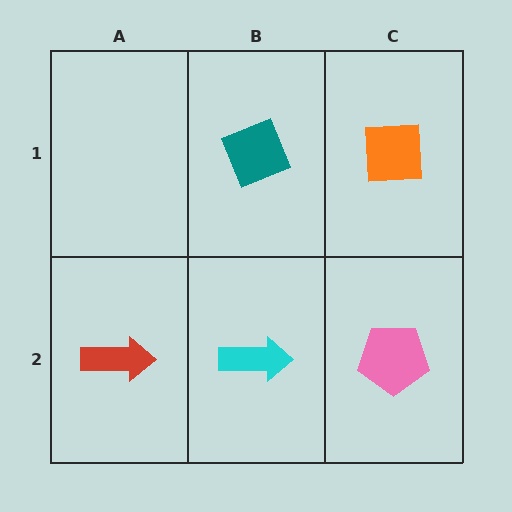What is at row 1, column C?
An orange square.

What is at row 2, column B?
A cyan arrow.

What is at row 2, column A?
A red arrow.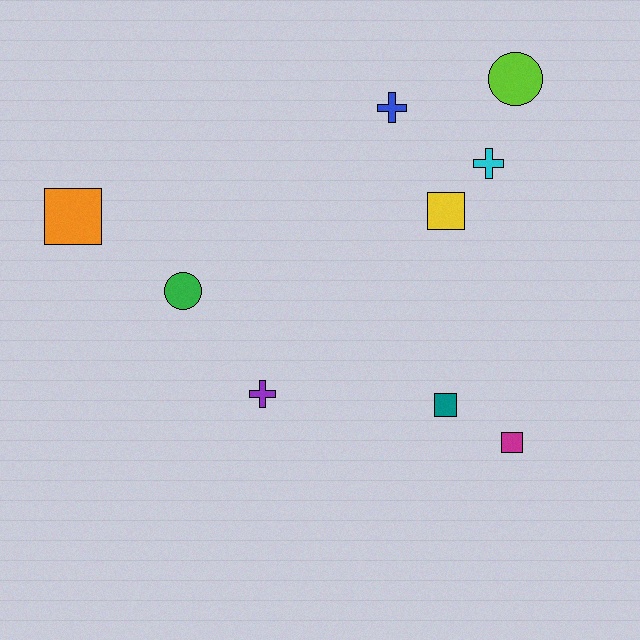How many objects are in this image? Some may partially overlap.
There are 9 objects.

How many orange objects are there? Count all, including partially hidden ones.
There is 1 orange object.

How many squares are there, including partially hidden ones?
There are 4 squares.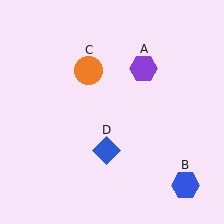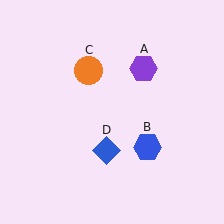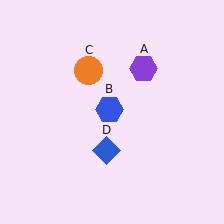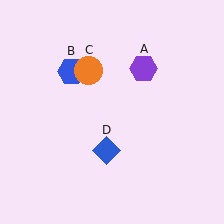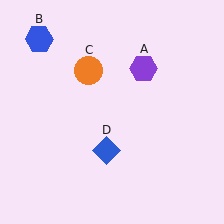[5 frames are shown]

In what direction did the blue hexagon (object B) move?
The blue hexagon (object B) moved up and to the left.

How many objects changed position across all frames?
1 object changed position: blue hexagon (object B).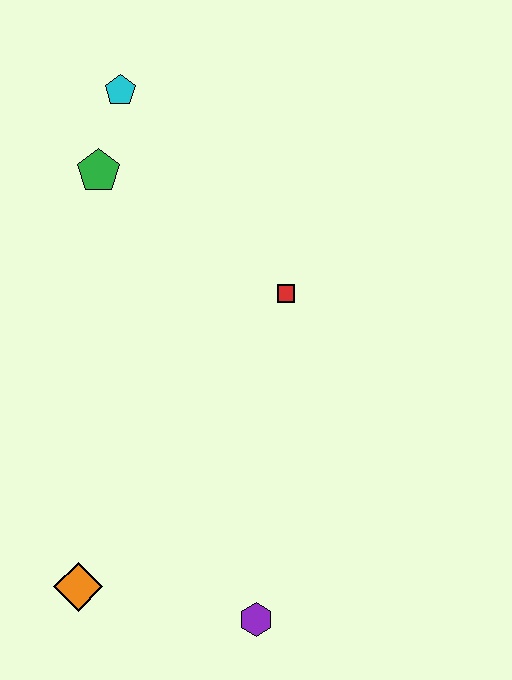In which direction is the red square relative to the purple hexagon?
The red square is above the purple hexagon.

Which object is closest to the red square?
The green pentagon is closest to the red square.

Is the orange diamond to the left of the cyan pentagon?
Yes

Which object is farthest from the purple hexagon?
The cyan pentagon is farthest from the purple hexagon.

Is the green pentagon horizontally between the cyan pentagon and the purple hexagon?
No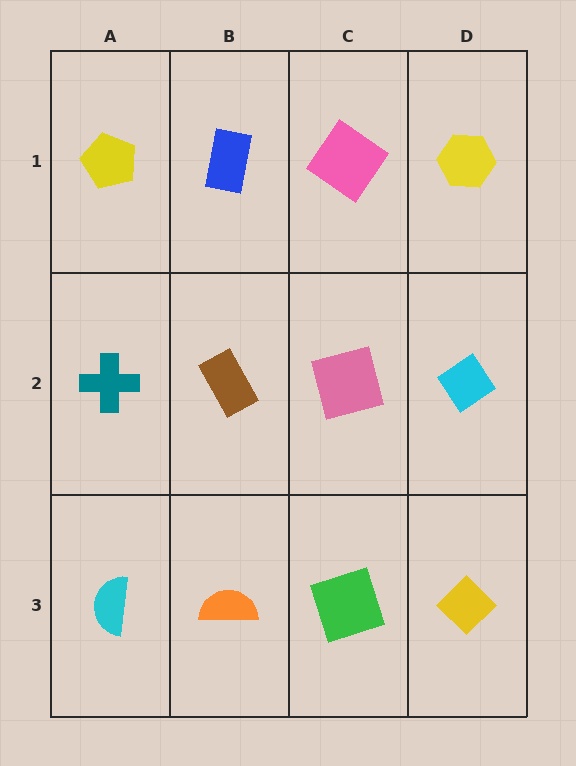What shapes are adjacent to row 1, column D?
A cyan diamond (row 2, column D), a pink diamond (row 1, column C).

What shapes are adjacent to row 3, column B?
A brown rectangle (row 2, column B), a cyan semicircle (row 3, column A), a green square (row 3, column C).